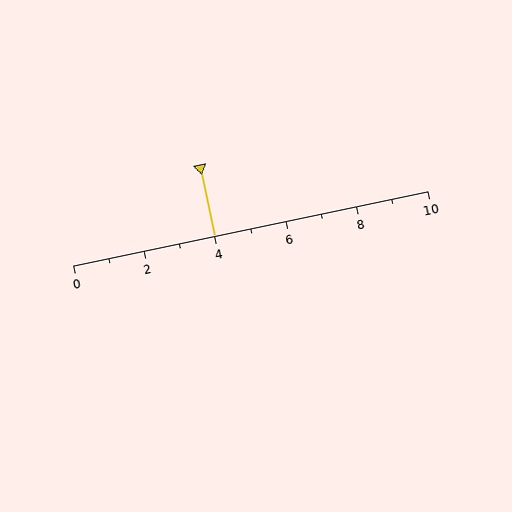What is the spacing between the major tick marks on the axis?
The major ticks are spaced 2 apart.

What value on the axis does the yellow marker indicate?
The marker indicates approximately 4.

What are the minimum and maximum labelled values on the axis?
The axis runs from 0 to 10.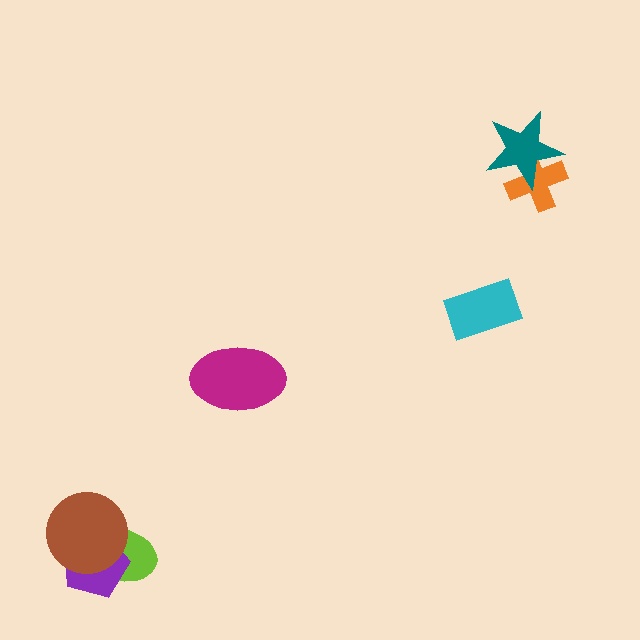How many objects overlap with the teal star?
1 object overlaps with the teal star.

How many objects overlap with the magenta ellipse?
0 objects overlap with the magenta ellipse.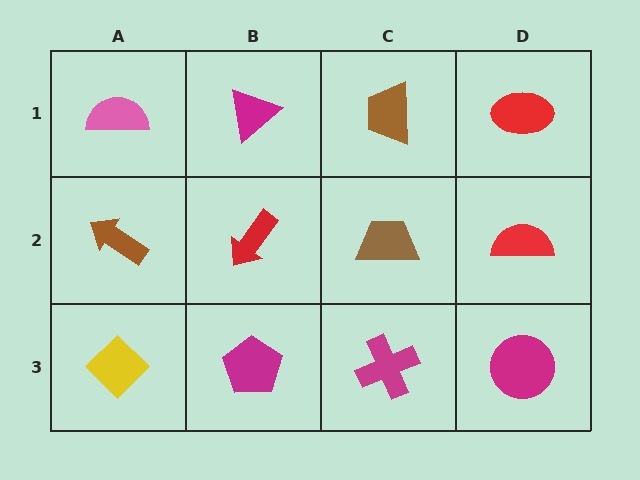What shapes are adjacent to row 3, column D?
A red semicircle (row 2, column D), a magenta cross (row 3, column C).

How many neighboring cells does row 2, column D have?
3.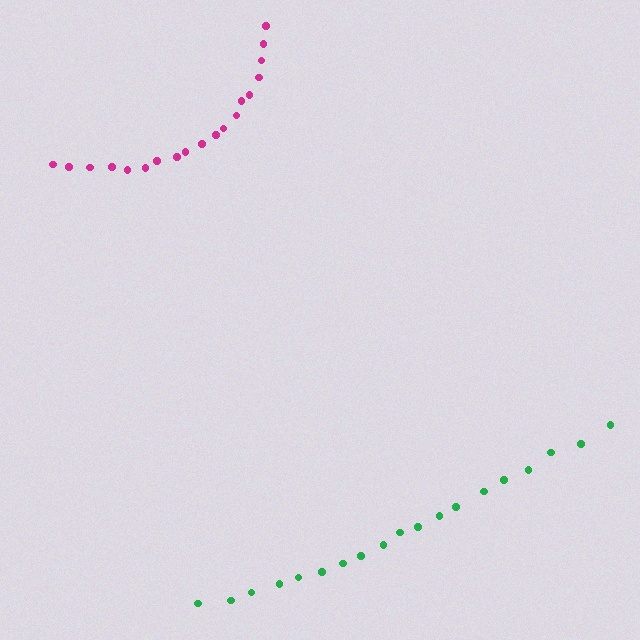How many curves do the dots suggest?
There are 2 distinct paths.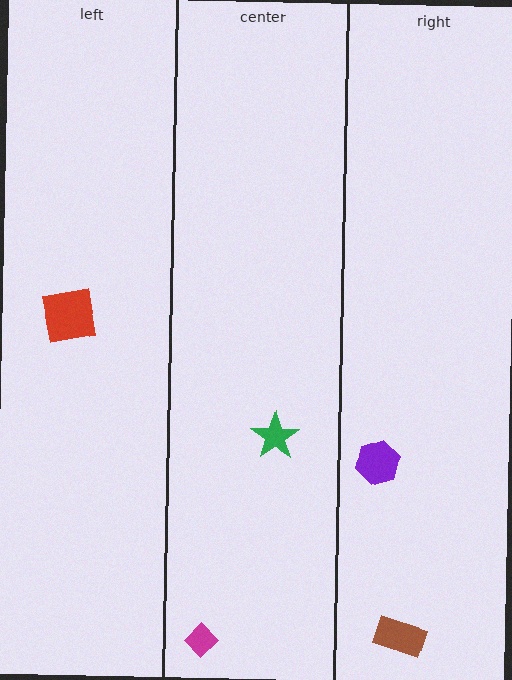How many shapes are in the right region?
2.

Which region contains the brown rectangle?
The right region.